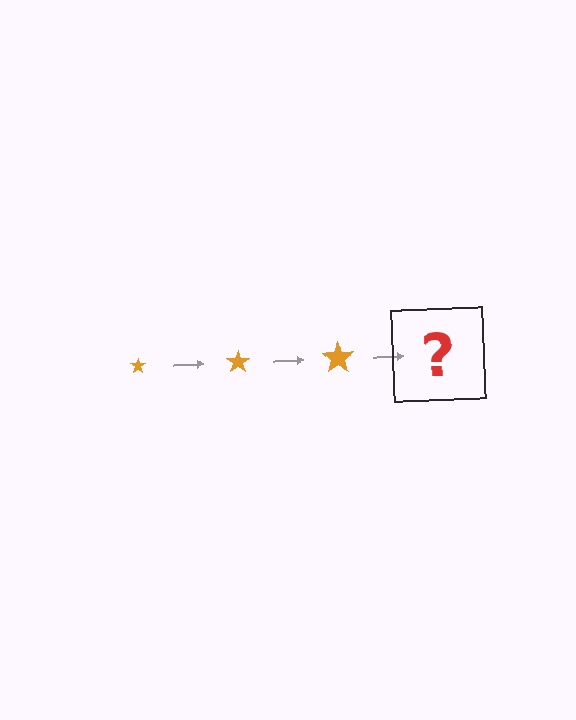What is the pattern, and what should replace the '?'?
The pattern is that the star gets progressively larger each step. The '?' should be an orange star, larger than the previous one.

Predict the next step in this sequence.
The next step is an orange star, larger than the previous one.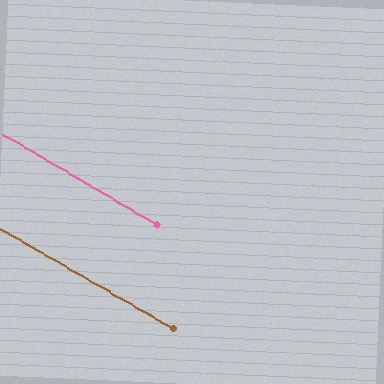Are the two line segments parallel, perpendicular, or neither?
Parallel — their directions differ by only 0.6°.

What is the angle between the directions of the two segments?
Approximately 1 degree.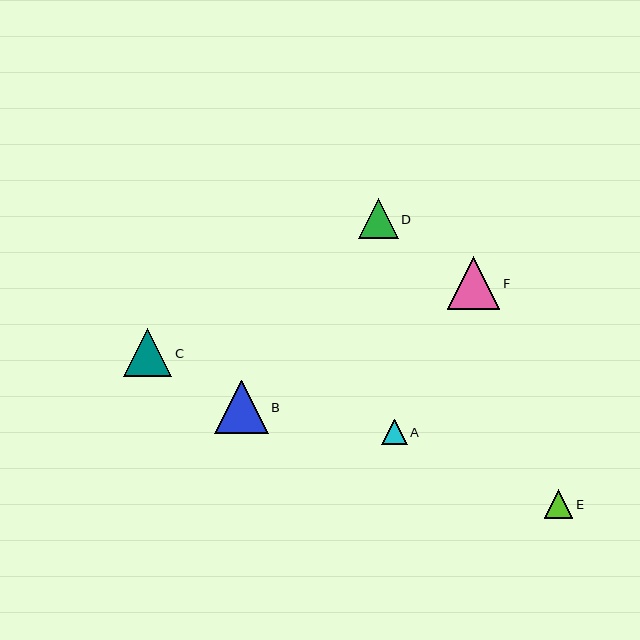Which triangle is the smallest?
Triangle A is the smallest with a size of approximately 26 pixels.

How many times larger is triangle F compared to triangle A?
Triangle F is approximately 2.1 times the size of triangle A.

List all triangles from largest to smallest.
From largest to smallest: B, F, C, D, E, A.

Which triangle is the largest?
Triangle B is the largest with a size of approximately 54 pixels.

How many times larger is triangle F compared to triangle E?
Triangle F is approximately 1.9 times the size of triangle E.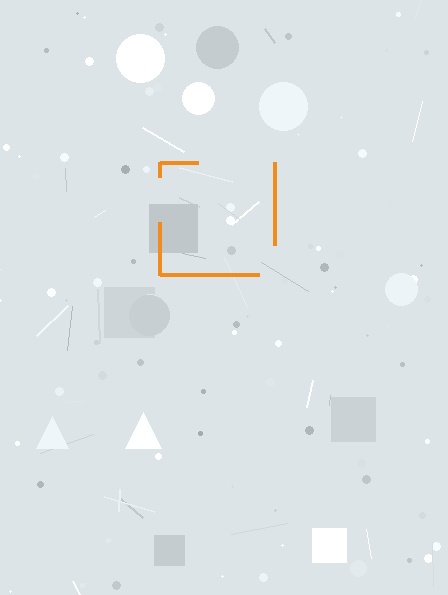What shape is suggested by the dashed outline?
The dashed outline suggests a square.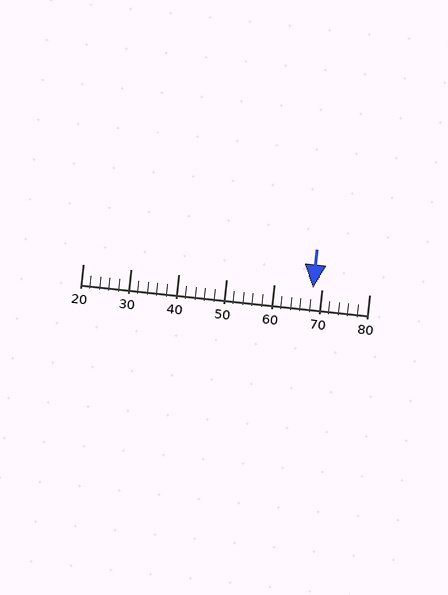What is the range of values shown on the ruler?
The ruler shows values from 20 to 80.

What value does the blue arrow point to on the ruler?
The blue arrow points to approximately 68.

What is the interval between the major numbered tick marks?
The major tick marks are spaced 10 units apart.